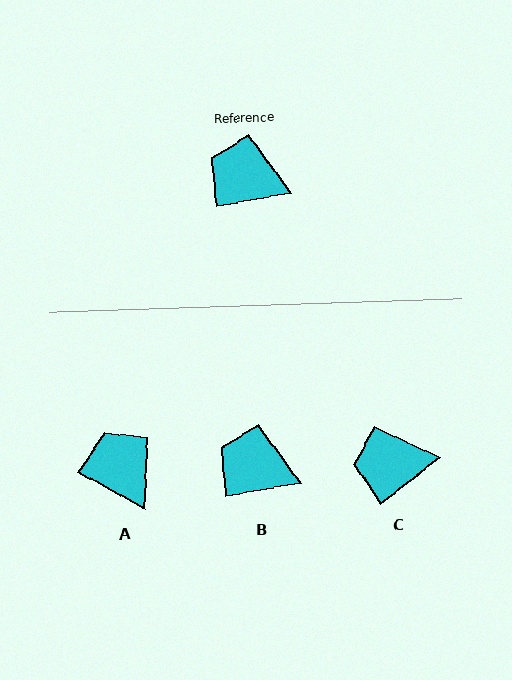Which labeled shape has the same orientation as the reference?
B.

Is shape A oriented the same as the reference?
No, it is off by about 39 degrees.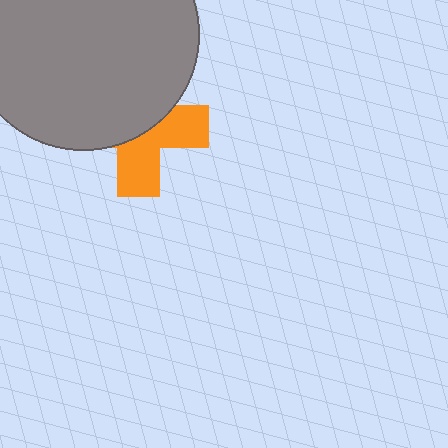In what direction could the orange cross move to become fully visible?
The orange cross could move down. That would shift it out from behind the gray circle entirely.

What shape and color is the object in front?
The object in front is a gray circle.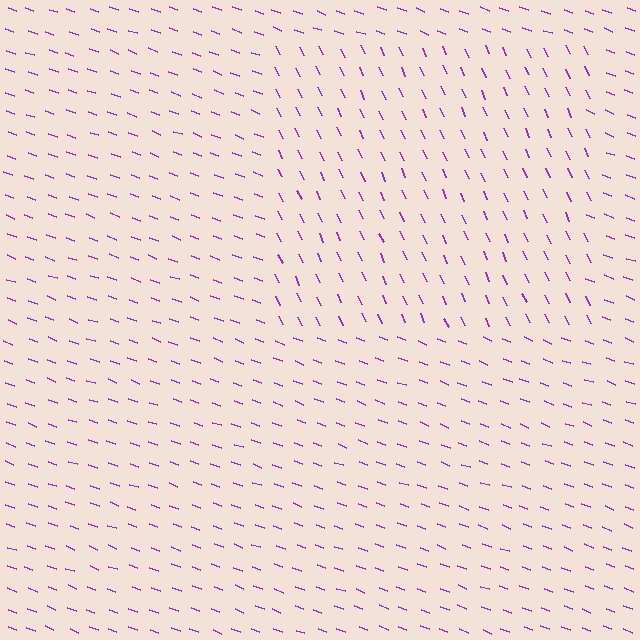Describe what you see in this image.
The image is filled with small purple line segments. A rectangle region in the image has lines oriented differently from the surrounding lines, creating a visible texture boundary.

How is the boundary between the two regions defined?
The boundary is defined purely by a change in line orientation (approximately 45 degrees difference). All lines are the same color and thickness.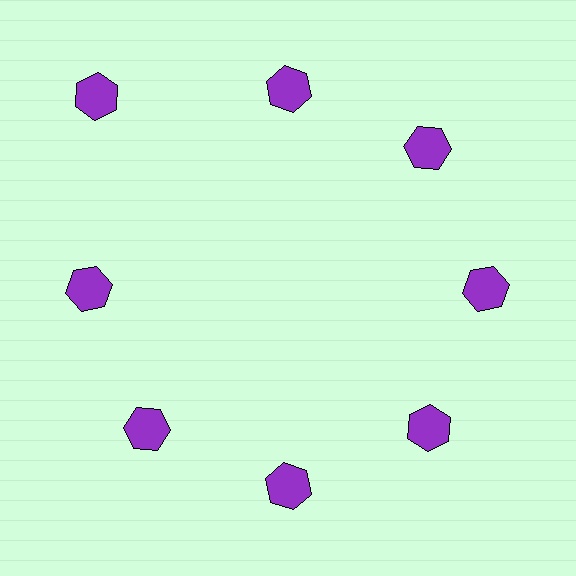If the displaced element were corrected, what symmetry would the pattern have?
It would have 8-fold rotational symmetry — the pattern would map onto itself every 45 degrees.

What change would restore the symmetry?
The symmetry would be restored by moving it inward, back onto the ring so that all 8 hexagons sit at equal angles and equal distance from the center.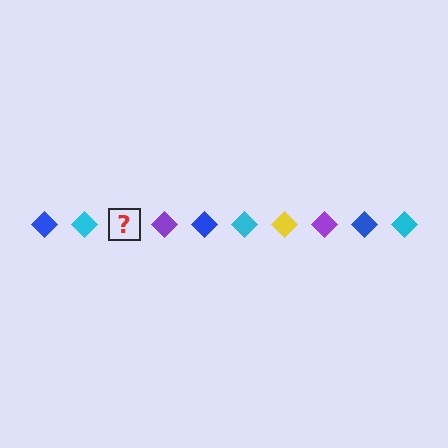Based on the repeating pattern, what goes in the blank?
The blank should be a yellow diamond.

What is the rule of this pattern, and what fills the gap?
The rule is that the pattern cycles through blue, cyan, yellow, purple diamonds. The gap should be filled with a yellow diamond.